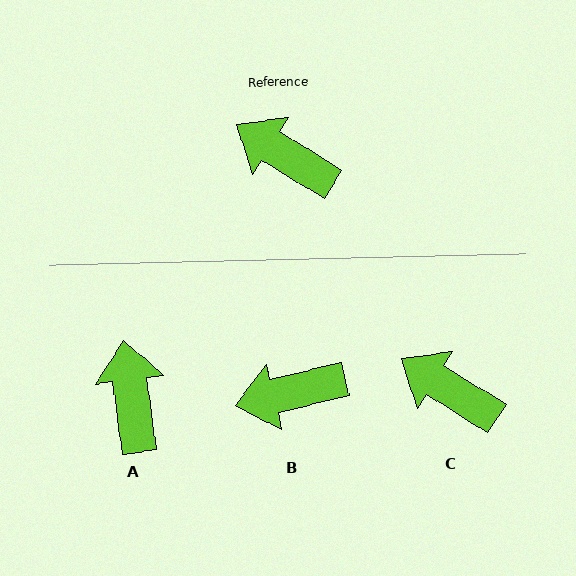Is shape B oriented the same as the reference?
No, it is off by about 46 degrees.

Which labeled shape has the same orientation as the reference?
C.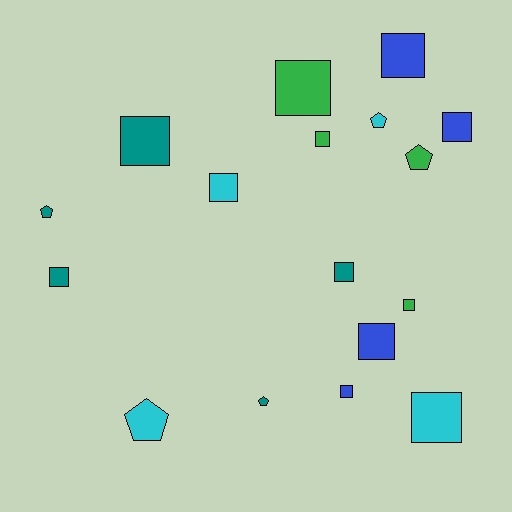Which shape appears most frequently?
Square, with 12 objects.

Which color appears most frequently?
Teal, with 5 objects.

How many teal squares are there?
There are 3 teal squares.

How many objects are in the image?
There are 17 objects.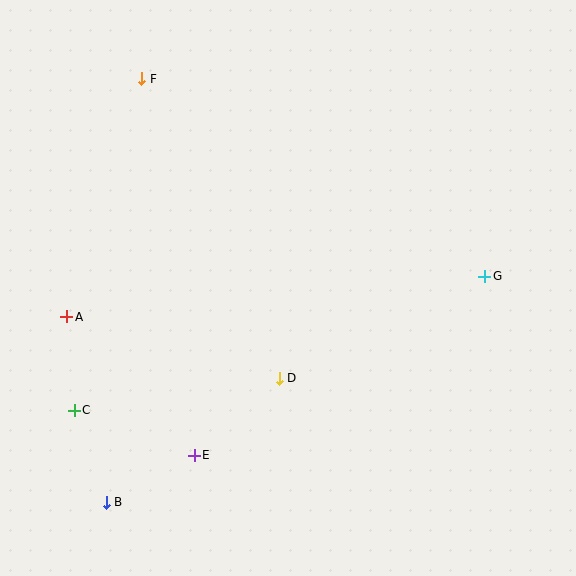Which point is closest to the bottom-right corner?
Point G is closest to the bottom-right corner.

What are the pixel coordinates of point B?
Point B is at (106, 502).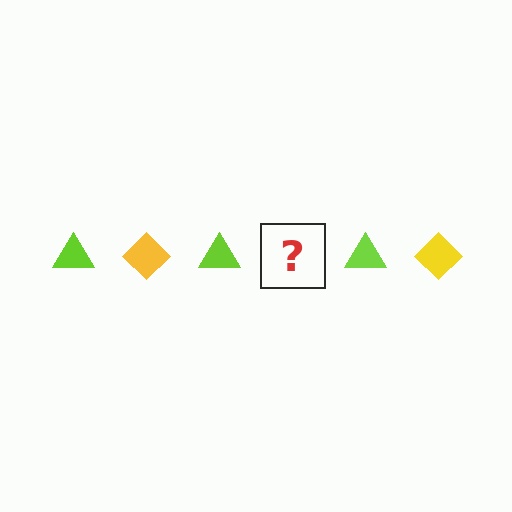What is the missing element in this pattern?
The missing element is a yellow diamond.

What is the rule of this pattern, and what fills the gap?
The rule is that the pattern alternates between lime triangle and yellow diamond. The gap should be filled with a yellow diamond.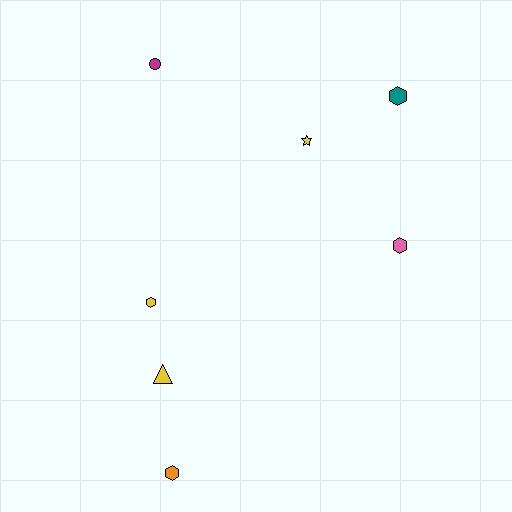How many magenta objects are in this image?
There is 1 magenta object.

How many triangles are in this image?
There is 1 triangle.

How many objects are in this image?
There are 7 objects.